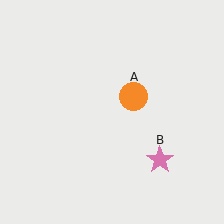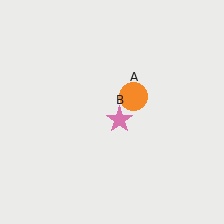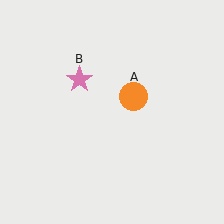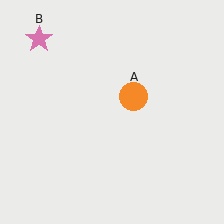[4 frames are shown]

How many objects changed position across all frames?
1 object changed position: pink star (object B).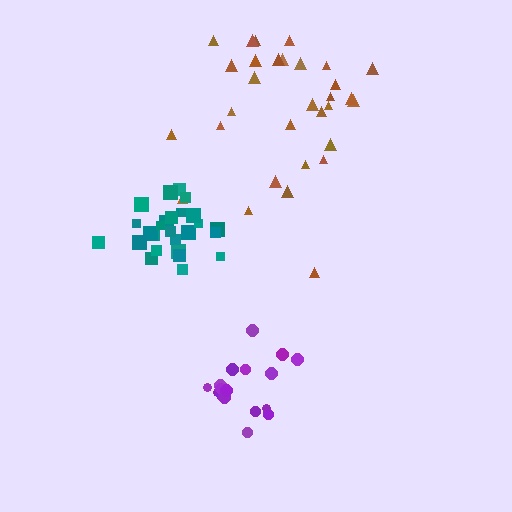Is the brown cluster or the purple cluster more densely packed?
Purple.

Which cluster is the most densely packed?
Teal.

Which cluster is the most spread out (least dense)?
Brown.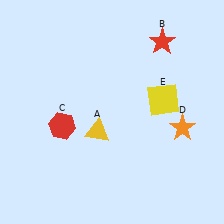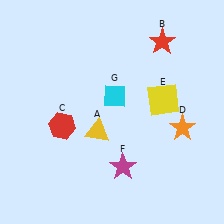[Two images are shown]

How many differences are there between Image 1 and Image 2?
There are 2 differences between the two images.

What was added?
A magenta star (F), a cyan diamond (G) were added in Image 2.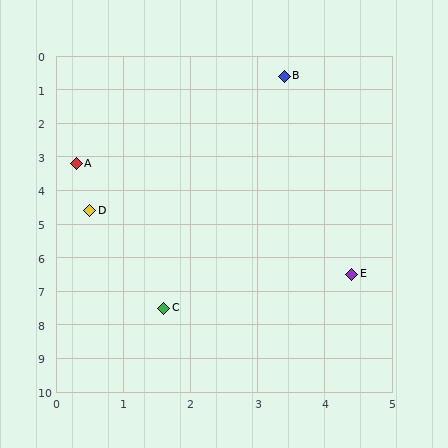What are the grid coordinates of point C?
Point C is at approximately (1.6, 7.5).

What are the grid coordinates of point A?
Point A is at approximately (0.3, 3.2).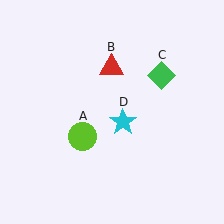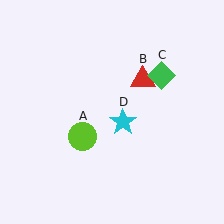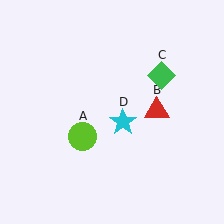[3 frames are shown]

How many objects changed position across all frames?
1 object changed position: red triangle (object B).